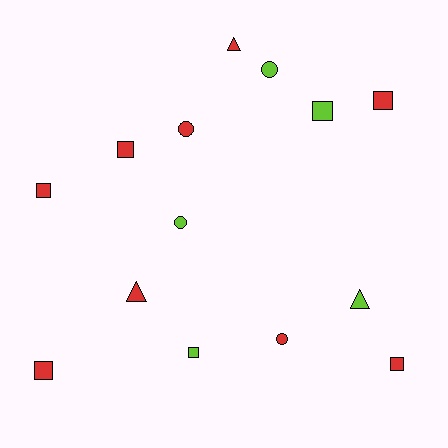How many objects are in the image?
There are 14 objects.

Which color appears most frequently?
Red, with 9 objects.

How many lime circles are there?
There are 2 lime circles.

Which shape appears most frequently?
Square, with 7 objects.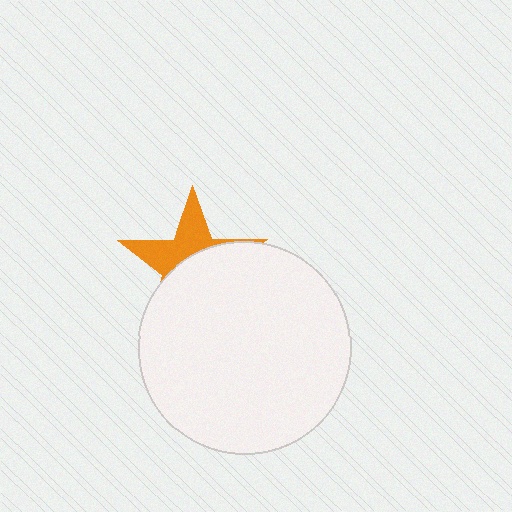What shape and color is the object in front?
The object in front is a white circle.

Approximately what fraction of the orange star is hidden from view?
Roughly 60% of the orange star is hidden behind the white circle.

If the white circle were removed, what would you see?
You would see the complete orange star.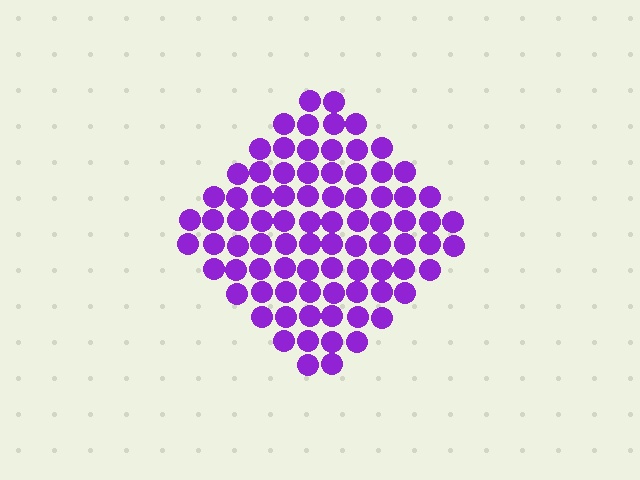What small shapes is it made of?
It is made of small circles.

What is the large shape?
The large shape is a diamond.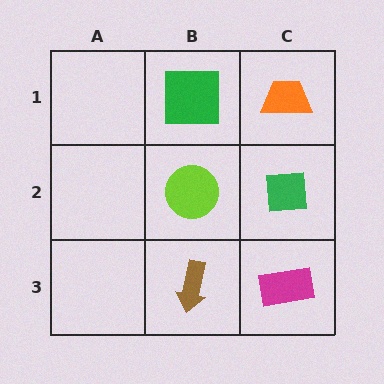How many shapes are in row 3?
2 shapes.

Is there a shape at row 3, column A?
No, that cell is empty.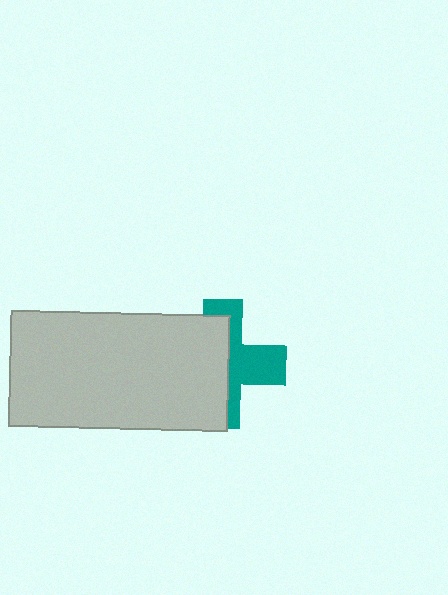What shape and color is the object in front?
The object in front is a light gray rectangle.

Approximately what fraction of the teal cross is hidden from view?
Roughly 57% of the teal cross is hidden behind the light gray rectangle.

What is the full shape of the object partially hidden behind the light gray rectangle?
The partially hidden object is a teal cross.